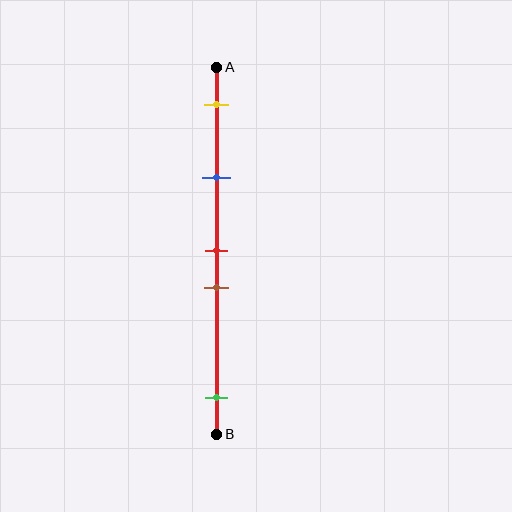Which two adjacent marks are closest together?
The red and brown marks are the closest adjacent pair.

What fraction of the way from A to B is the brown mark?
The brown mark is approximately 60% (0.6) of the way from A to B.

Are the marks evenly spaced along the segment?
No, the marks are not evenly spaced.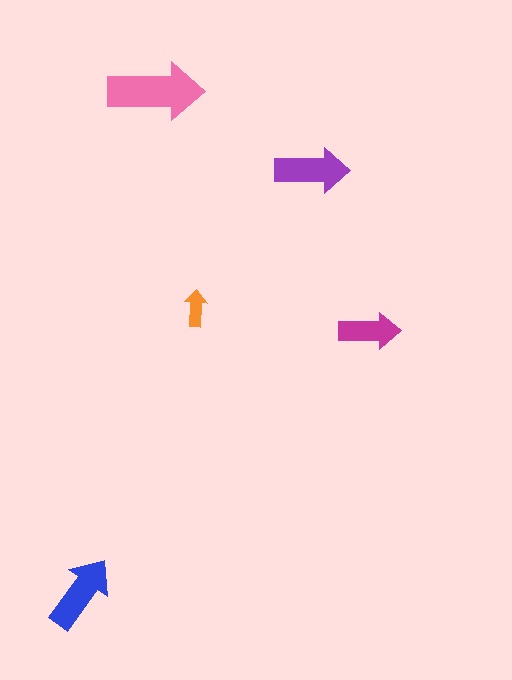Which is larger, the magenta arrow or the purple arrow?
The purple one.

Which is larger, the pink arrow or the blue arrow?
The pink one.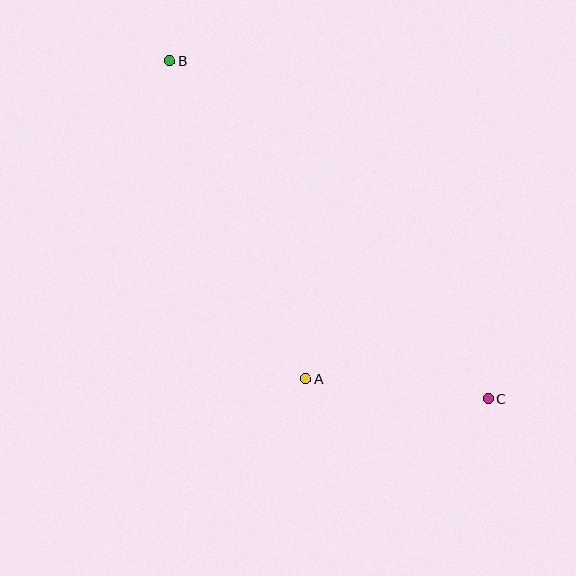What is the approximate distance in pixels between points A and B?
The distance between A and B is approximately 346 pixels.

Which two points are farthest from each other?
Points B and C are farthest from each other.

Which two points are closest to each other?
Points A and C are closest to each other.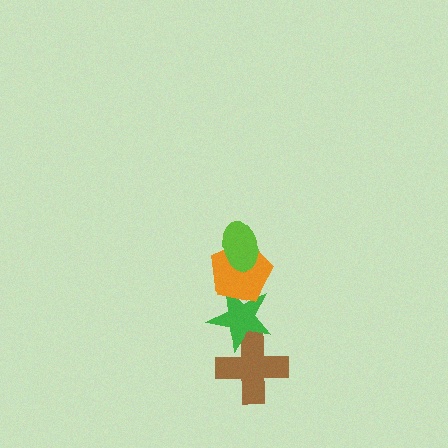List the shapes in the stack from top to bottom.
From top to bottom: the lime ellipse, the orange pentagon, the green star, the brown cross.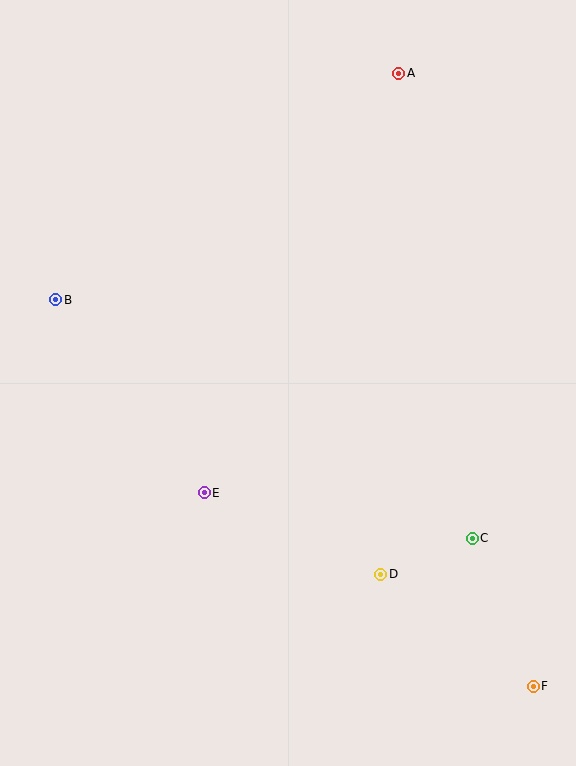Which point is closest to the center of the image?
Point E at (204, 493) is closest to the center.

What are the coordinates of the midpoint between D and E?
The midpoint between D and E is at (293, 533).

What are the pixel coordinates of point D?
Point D is at (381, 574).